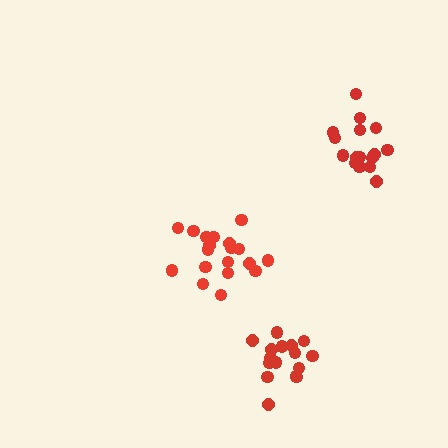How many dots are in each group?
Group 1: 16 dots, Group 2: 19 dots, Group 3: 17 dots (52 total).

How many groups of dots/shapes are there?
There are 3 groups.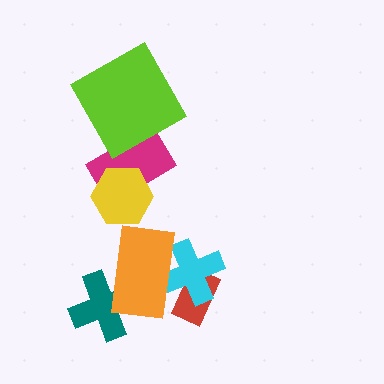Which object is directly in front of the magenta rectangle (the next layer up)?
The lime square is directly in front of the magenta rectangle.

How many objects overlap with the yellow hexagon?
1 object overlaps with the yellow hexagon.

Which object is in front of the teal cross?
The orange rectangle is in front of the teal cross.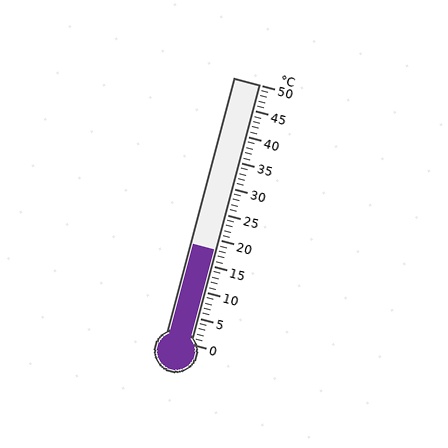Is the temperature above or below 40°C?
The temperature is below 40°C.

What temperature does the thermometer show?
The thermometer shows approximately 18°C.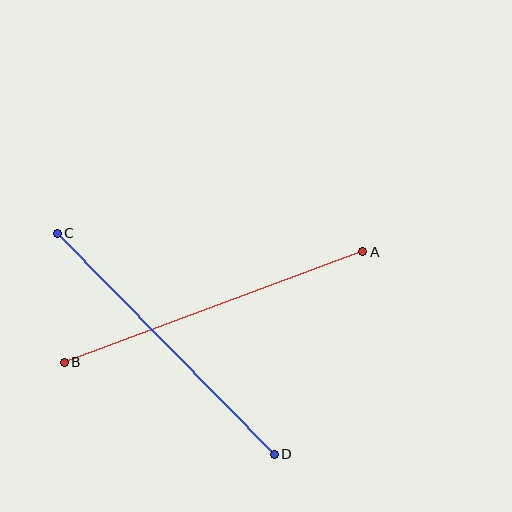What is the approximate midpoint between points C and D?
The midpoint is at approximately (166, 344) pixels.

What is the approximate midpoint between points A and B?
The midpoint is at approximately (213, 307) pixels.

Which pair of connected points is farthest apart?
Points A and B are farthest apart.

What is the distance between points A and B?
The distance is approximately 318 pixels.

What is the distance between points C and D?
The distance is approximately 310 pixels.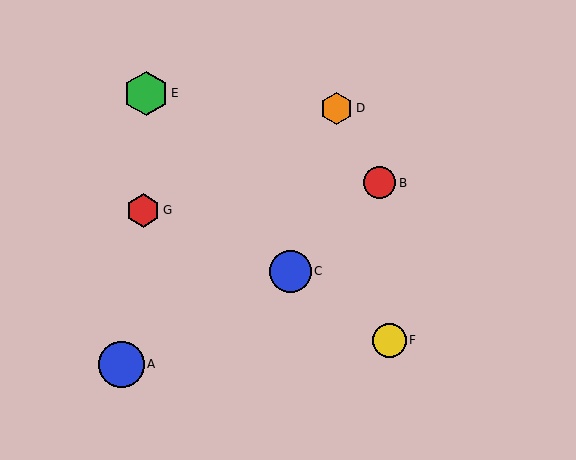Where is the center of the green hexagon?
The center of the green hexagon is at (146, 93).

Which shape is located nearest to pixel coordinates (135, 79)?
The green hexagon (labeled E) at (146, 93) is nearest to that location.